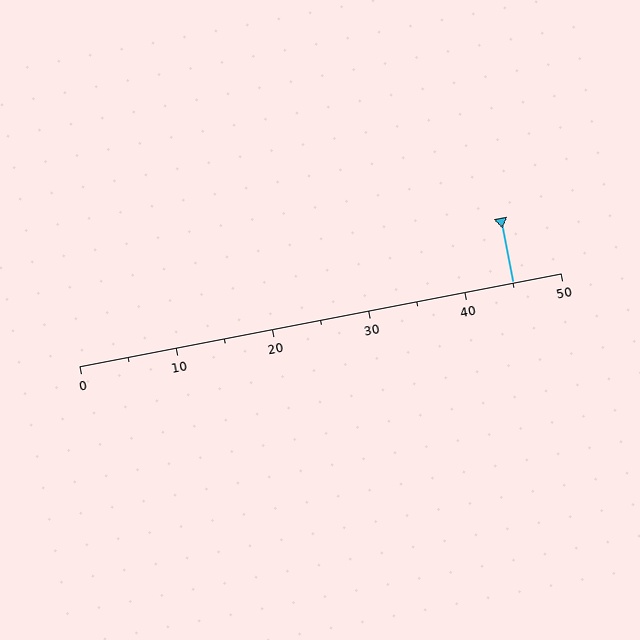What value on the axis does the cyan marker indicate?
The marker indicates approximately 45.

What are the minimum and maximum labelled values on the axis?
The axis runs from 0 to 50.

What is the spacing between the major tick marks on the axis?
The major ticks are spaced 10 apart.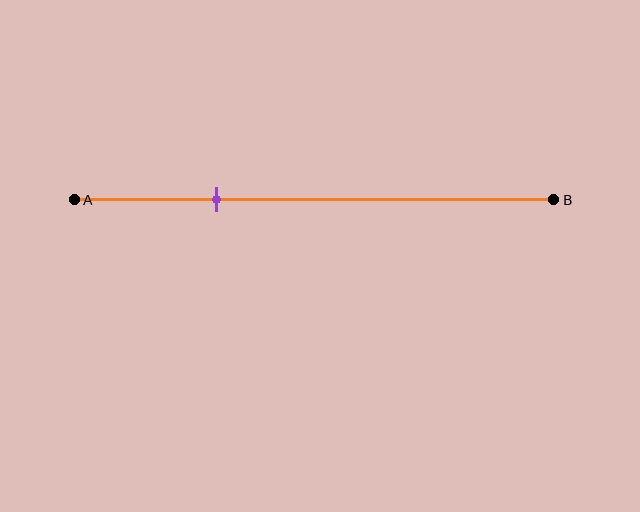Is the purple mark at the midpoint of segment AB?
No, the mark is at about 30% from A, not at the 50% midpoint.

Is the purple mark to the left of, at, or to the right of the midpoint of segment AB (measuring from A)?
The purple mark is to the left of the midpoint of segment AB.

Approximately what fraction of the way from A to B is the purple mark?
The purple mark is approximately 30% of the way from A to B.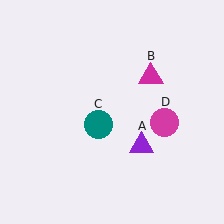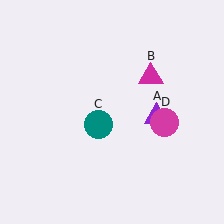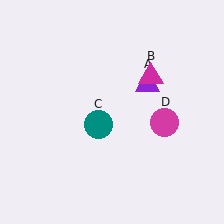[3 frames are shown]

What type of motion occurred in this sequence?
The purple triangle (object A) rotated counterclockwise around the center of the scene.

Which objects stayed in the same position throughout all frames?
Magenta triangle (object B) and teal circle (object C) and magenta circle (object D) remained stationary.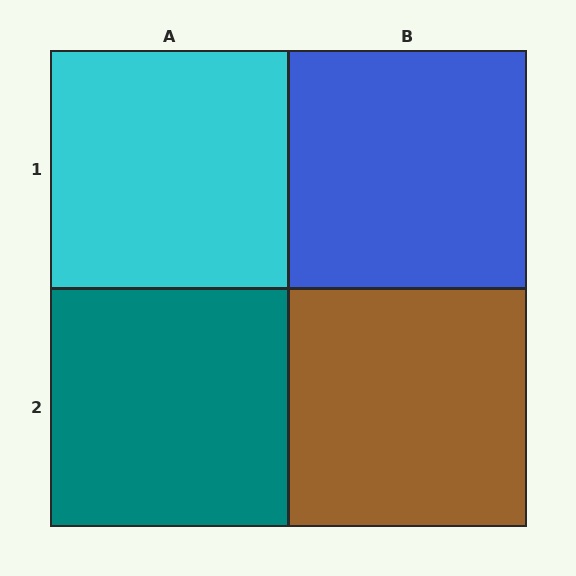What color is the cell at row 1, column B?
Blue.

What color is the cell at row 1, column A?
Cyan.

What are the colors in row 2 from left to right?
Teal, brown.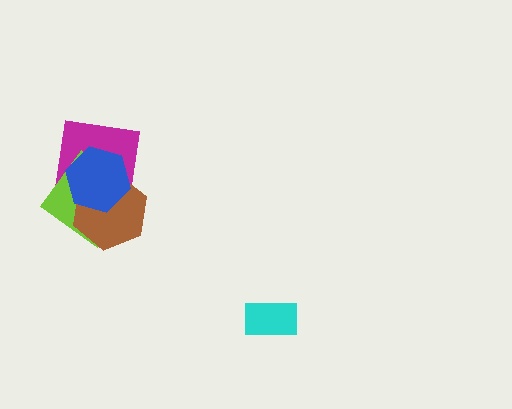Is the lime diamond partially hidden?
Yes, it is partially covered by another shape.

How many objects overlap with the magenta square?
3 objects overlap with the magenta square.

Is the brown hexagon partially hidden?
Yes, it is partially covered by another shape.